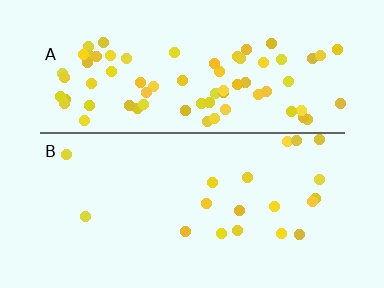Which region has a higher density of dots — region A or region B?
A (the top).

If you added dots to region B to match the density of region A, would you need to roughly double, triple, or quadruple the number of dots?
Approximately quadruple.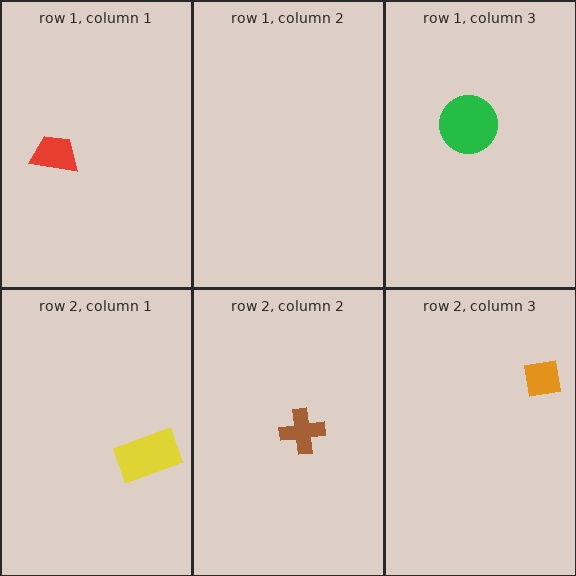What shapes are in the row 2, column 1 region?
The yellow rectangle.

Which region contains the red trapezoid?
The row 1, column 1 region.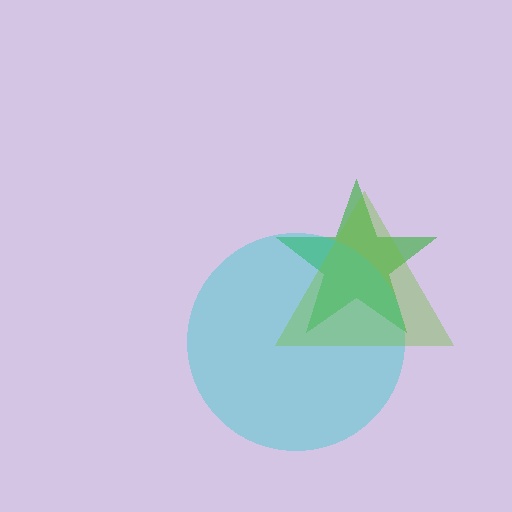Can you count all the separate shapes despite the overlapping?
Yes, there are 3 separate shapes.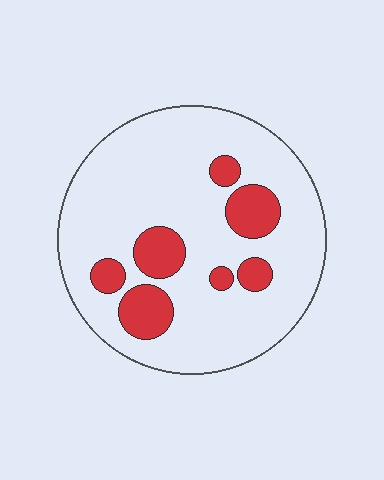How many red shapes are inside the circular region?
7.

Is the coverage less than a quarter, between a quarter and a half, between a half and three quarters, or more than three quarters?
Less than a quarter.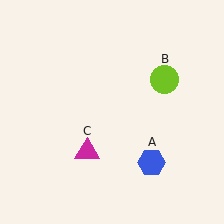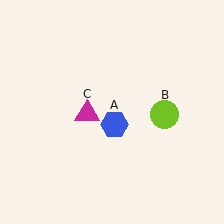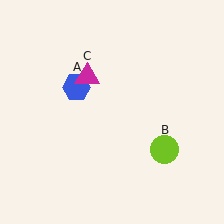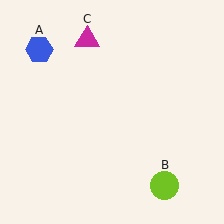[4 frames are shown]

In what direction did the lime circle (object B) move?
The lime circle (object B) moved down.